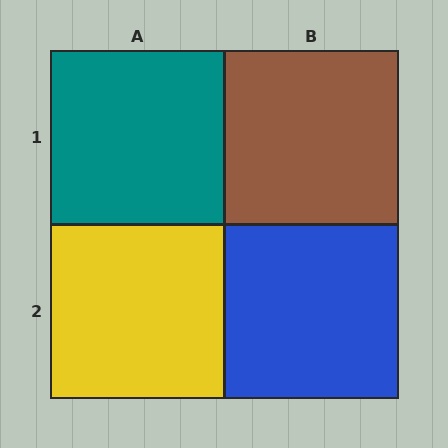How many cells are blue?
1 cell is blue.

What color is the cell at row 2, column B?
Blue.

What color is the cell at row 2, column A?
Yellow.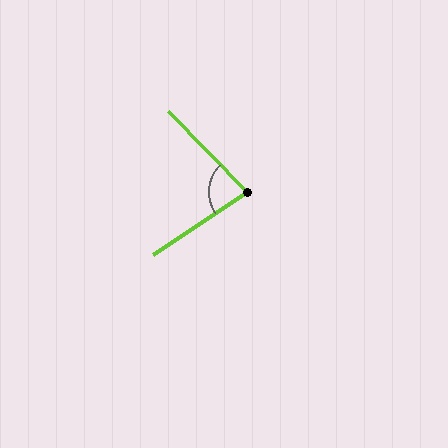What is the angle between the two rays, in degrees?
Approximately 80 degrees.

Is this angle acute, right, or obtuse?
It is acute.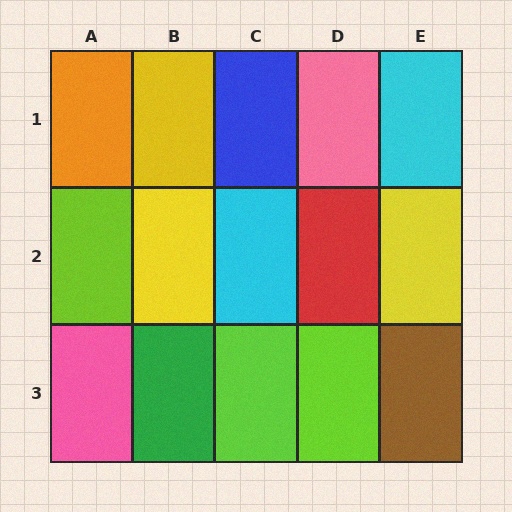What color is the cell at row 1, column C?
Blue.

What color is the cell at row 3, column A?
Pink.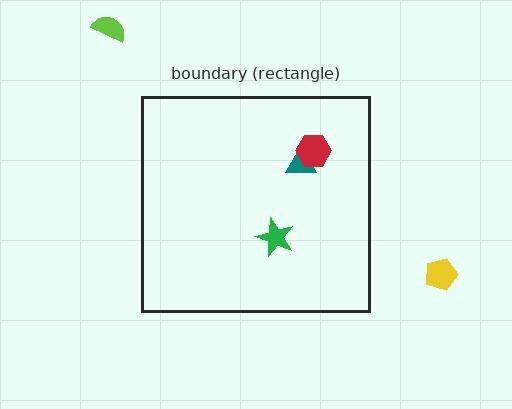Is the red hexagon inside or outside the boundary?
Inside.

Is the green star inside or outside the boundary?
Inside.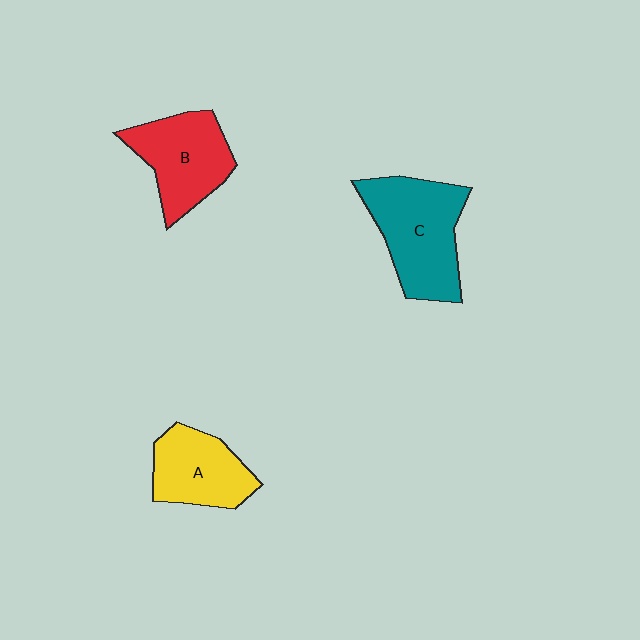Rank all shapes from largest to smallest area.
From largest to smallest: C (teal), B (red), A (yellow).